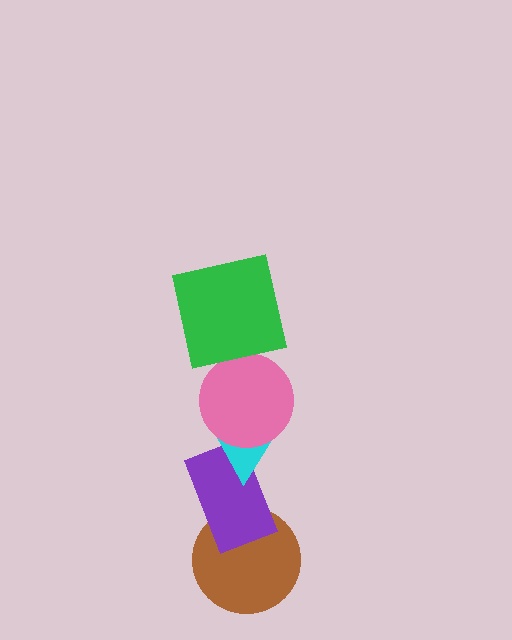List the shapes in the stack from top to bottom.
From top to bottom: the green square, the pink circle, the cyan triangle, the purple rectangle, the brown circle.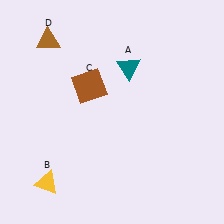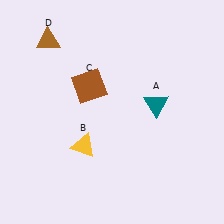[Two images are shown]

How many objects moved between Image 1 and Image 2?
2 objects moved between the two images.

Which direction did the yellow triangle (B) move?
The yellow triangle (B) moved up.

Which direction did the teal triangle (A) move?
The teal triangle (A) moved down.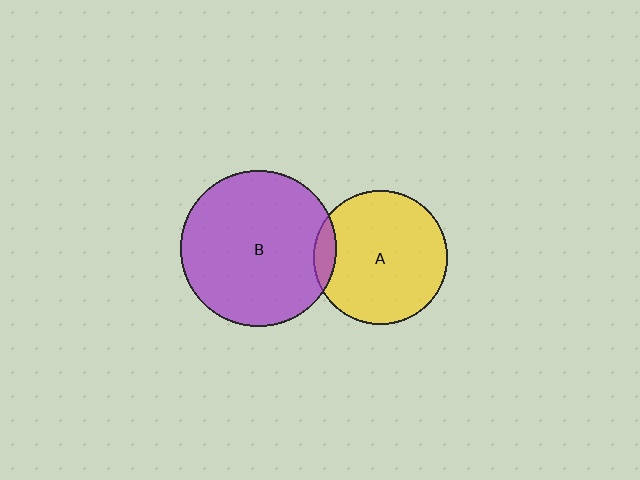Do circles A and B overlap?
Yes.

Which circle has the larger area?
Circle B (purple).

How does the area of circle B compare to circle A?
Approximately 1.3 times.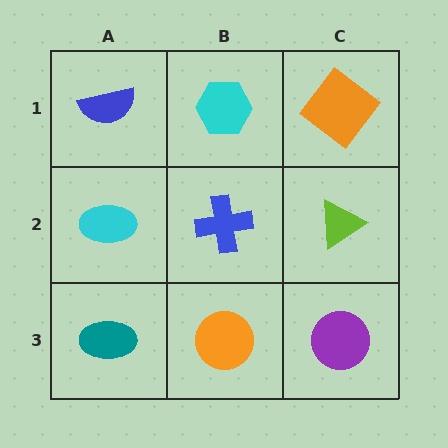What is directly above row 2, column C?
An orange diamond.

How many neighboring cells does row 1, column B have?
3.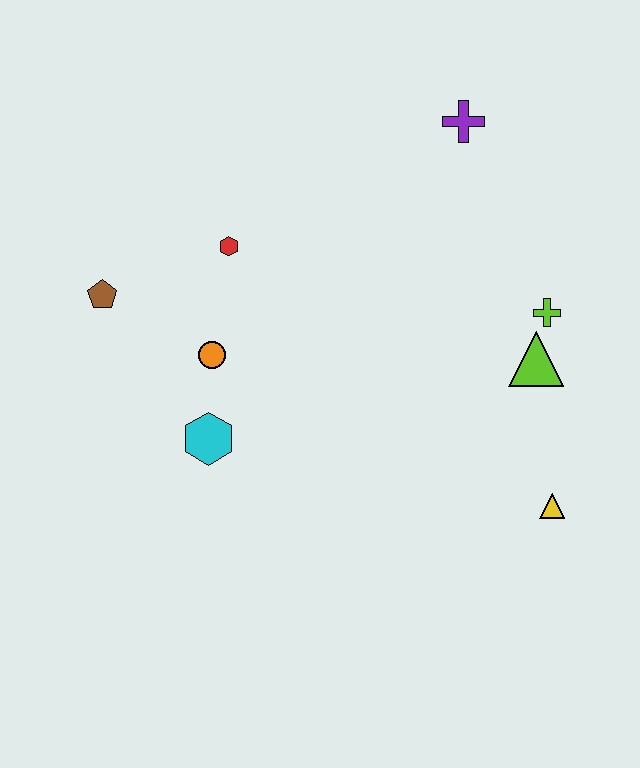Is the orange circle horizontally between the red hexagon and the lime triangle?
No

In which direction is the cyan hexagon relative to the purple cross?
The cyan hexagon is below the purple cross.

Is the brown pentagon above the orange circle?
Yes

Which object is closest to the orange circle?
The cyan hexagon is closest to the orange circle.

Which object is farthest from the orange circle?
The yellow triangle is farthest from the orange circle.